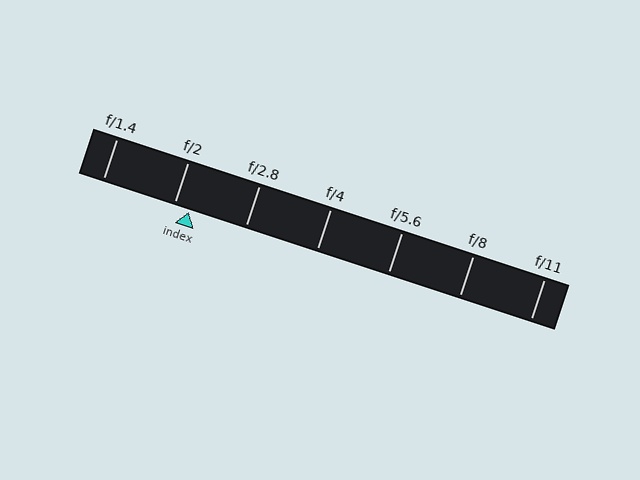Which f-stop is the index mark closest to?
The index mark is closest to f/2.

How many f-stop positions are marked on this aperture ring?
There are 7 f-stop positions marked.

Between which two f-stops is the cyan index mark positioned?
The index mark is between f/2 and f/2.8.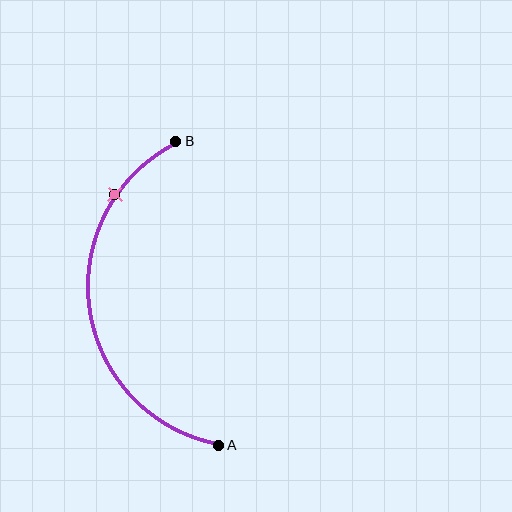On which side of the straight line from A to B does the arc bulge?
The arc bulges to the left of the straight line connecting A and B.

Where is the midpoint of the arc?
The arc midpoint is the point on the curve farthest from the straight line joining A and B. It sits to the left of that line.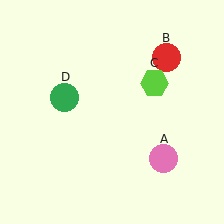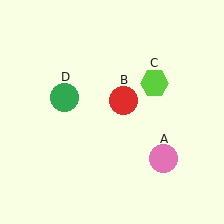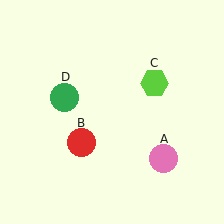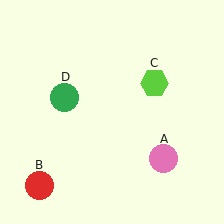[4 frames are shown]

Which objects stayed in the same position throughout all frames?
Pink circle (object A) and lime hexagon (object C) and green circle (object D) remained stationary.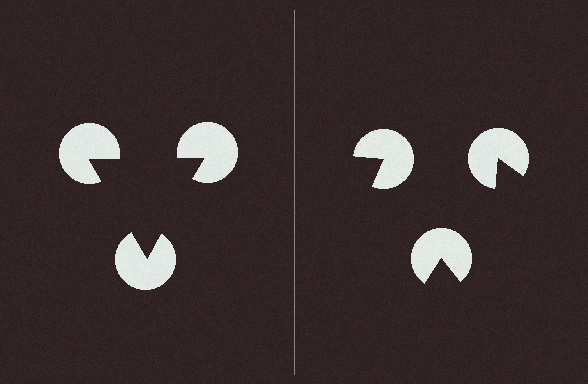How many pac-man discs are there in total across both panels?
6 — 3 on each side.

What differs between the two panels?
The pac-man discs are positioned identically on both sides; only the wedge orientations differ. On the left they align to a triangle; on the right they are misaligned.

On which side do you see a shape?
An illusory triangle appears on the left side. On the right side the wedge cuts are rotated, so no coherent shape forms.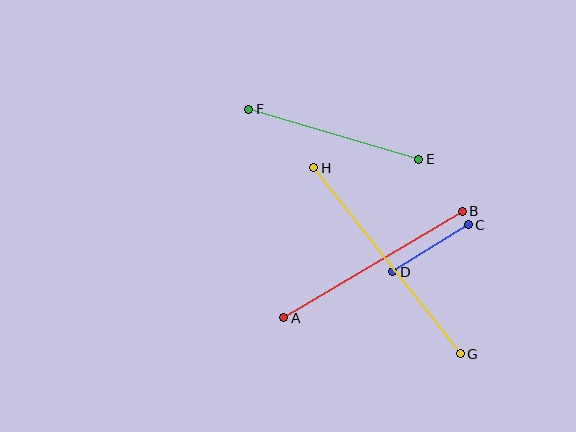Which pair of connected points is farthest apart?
Points G and H are farthest apart.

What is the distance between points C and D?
The distance is approximately 89 pixels.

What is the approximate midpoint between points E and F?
The midpoint is at approximately (334, 134) pixels.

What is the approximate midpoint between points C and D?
The midpoint is at approximately (430, 248) pixels.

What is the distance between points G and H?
The distance is approximately 237 pixels.